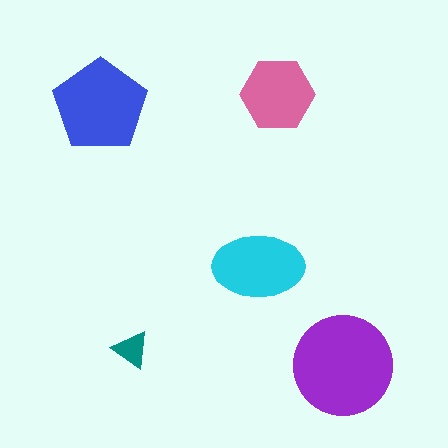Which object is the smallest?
The teal triangle.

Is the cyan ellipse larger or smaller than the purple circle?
Smaller.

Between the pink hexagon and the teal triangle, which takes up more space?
The pink hexagon.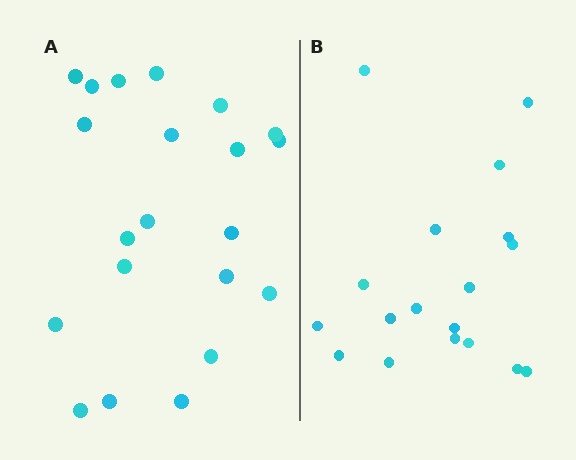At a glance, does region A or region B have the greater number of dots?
Region A (the left region) has more dots.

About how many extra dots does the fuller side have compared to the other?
Region A has just a few more — roughly 2 or 3 more dots than region B.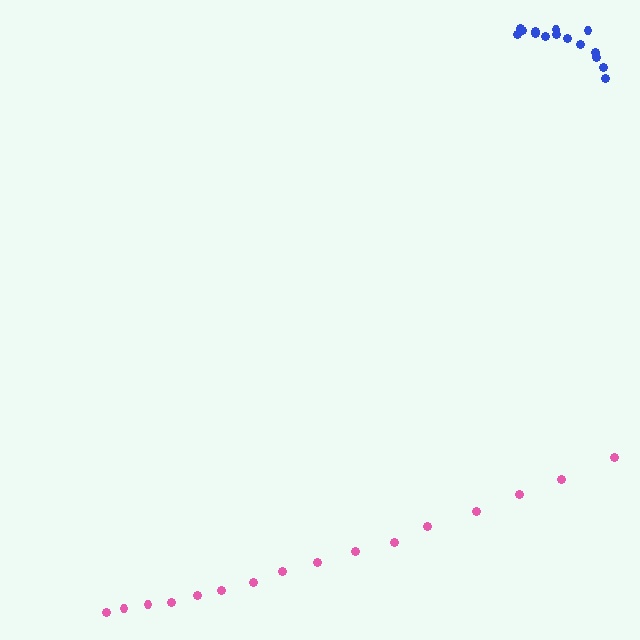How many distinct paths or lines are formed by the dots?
There are 2 distinct paths.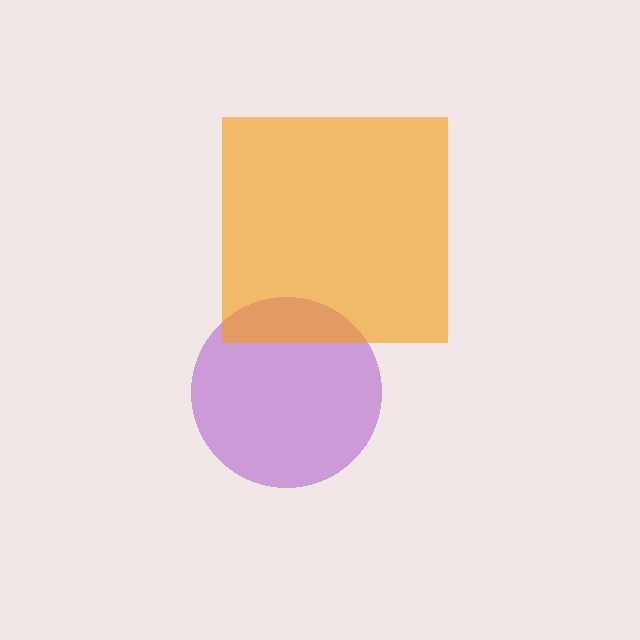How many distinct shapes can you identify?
There are 2 distinct shapes: a purple circle, an orange square.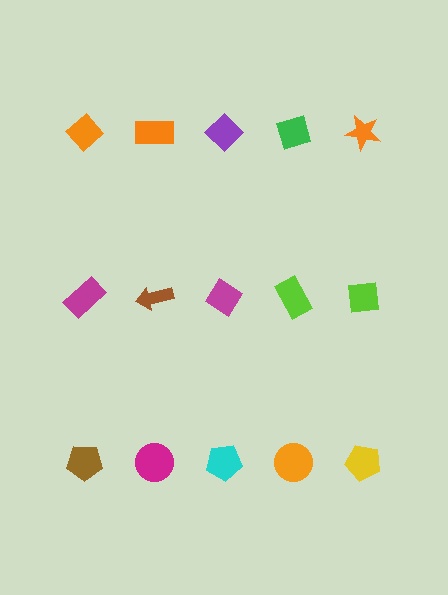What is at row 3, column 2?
A magenta circle.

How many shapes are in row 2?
5 shapes.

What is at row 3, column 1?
A brown pentagon.